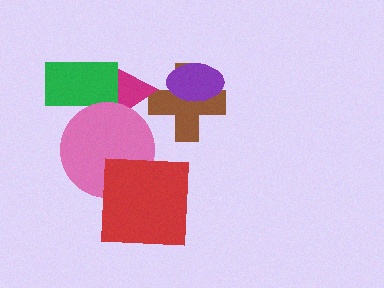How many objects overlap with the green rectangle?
2 objects overlap with the green rectangle.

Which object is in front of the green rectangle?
The pink circle is in front of the green rectangle.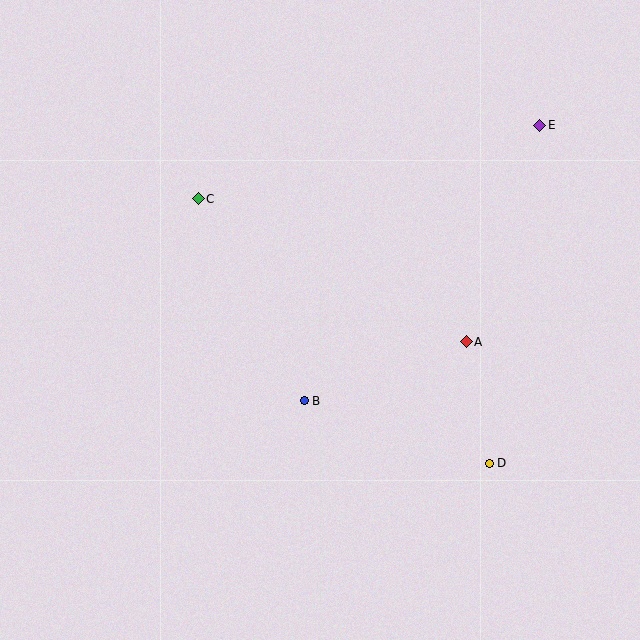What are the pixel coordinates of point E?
Point E is at (540, 125).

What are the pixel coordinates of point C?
Point C is at (198, 199).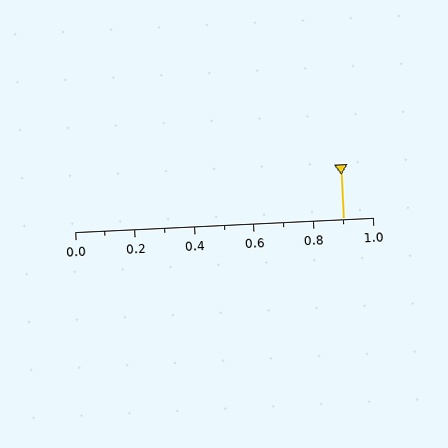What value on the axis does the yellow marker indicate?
The marker indicates approximately 0.9.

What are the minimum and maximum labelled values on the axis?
The axis runs from 0.0 to 1.0.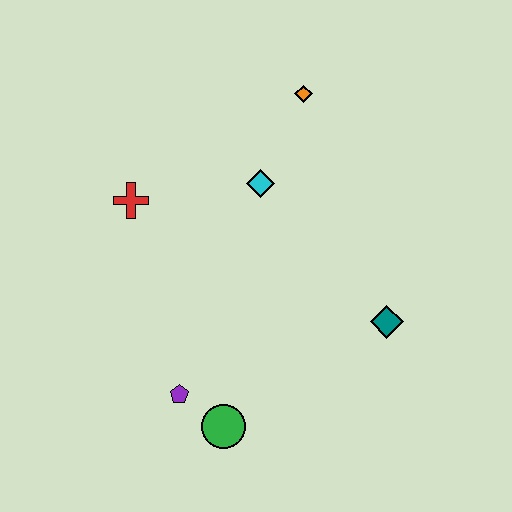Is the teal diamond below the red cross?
Yes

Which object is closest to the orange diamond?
The cyan diamond is closest to the orange diamond.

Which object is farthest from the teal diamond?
The red cross is farthest from the teal diamond.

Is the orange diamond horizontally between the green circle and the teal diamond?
Yes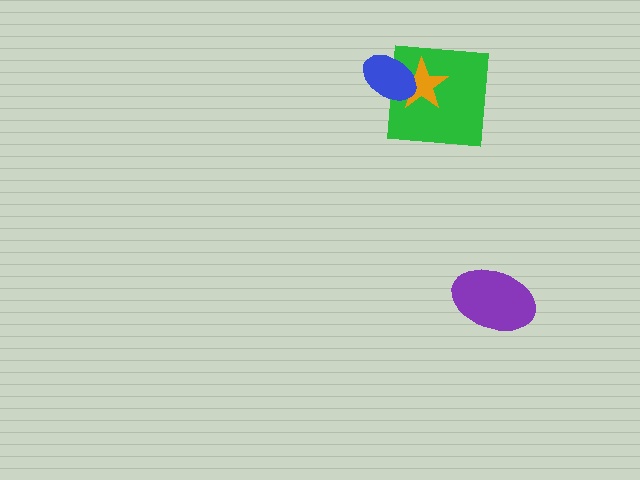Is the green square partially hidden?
Yes, it is partially covered by another shape.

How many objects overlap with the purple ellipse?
0 objects overlap with the purple ellipse.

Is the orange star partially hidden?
Yes, it is partially covered by another shape.